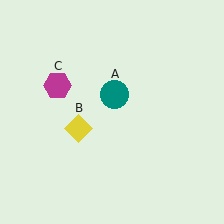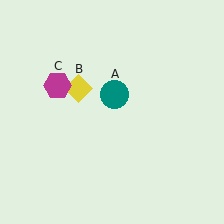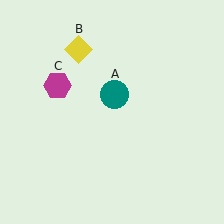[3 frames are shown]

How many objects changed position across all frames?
1 object changed position: yellow diamond (object B).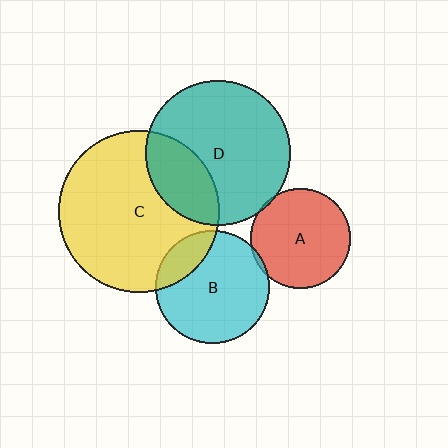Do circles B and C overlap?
Yes.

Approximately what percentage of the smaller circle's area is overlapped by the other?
Approximately 20%.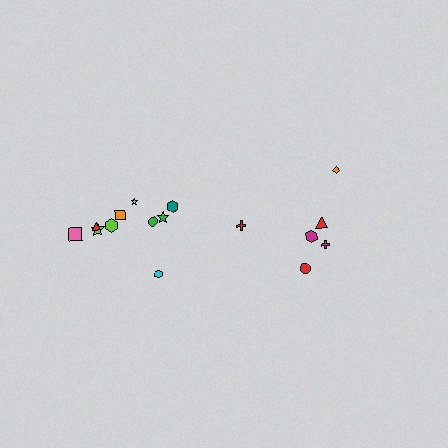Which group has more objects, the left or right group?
The left group.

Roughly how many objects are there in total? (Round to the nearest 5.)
Roughly 15 objects in total.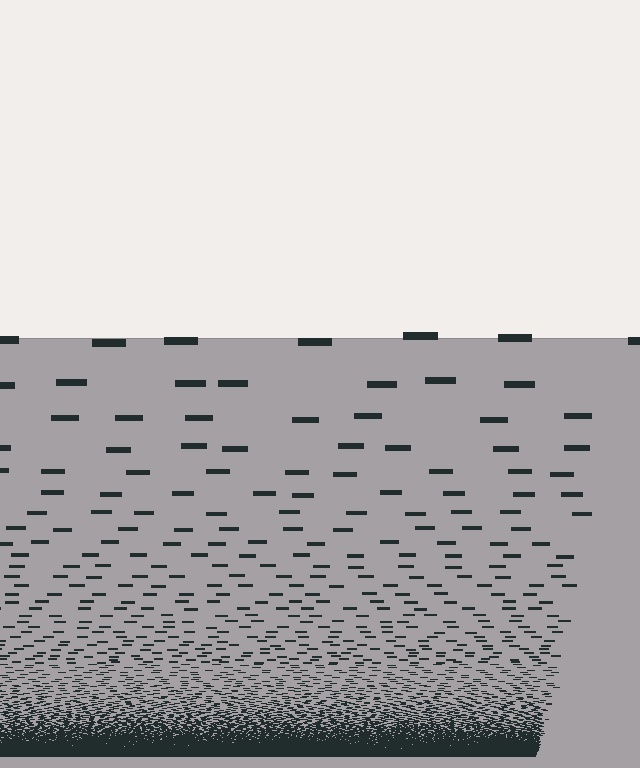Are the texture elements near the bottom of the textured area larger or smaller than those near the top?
Smaller. The gradient is inverted — elements near the bottom are smaller and denser.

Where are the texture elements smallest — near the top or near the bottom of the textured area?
Near the bottom.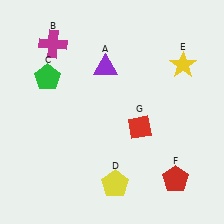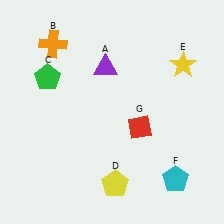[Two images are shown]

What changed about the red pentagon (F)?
In Image 1, F is red. In Image 2, it changed to cyan.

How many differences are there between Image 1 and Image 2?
There are 2 differences between the two images.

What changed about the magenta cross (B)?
In Image 1, B is magenta. In Image 2, it changed to orange.